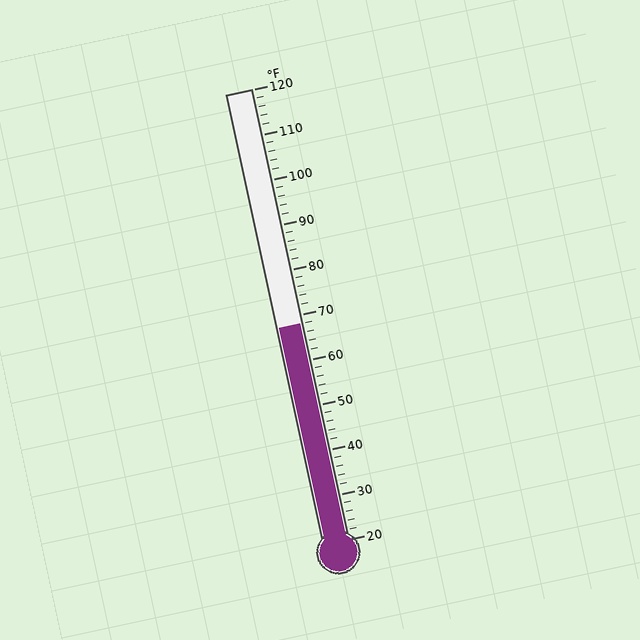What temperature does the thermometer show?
The thermometer shows approximately 68°F.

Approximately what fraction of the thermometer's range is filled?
The thermometer is filled to approximately 50% of its range.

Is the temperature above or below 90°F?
The temperature is below 90°F.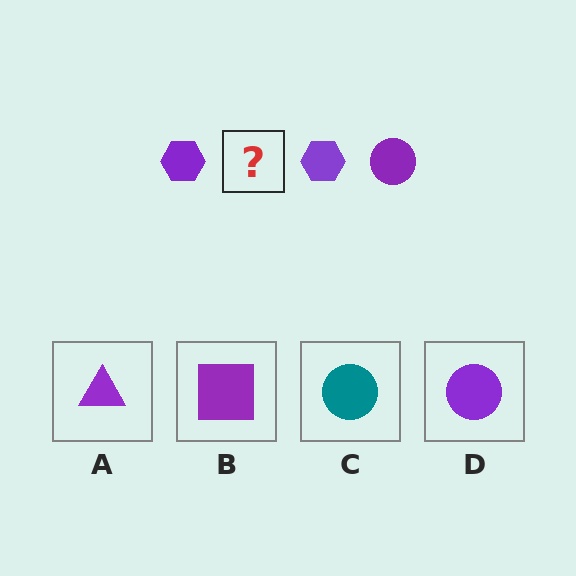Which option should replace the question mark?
Option D.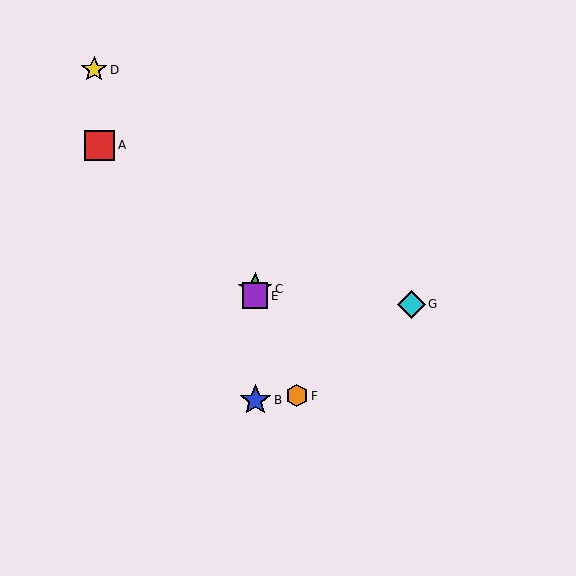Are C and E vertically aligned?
Yes, both are at x≈255.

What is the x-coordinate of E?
Object E is at x≈255.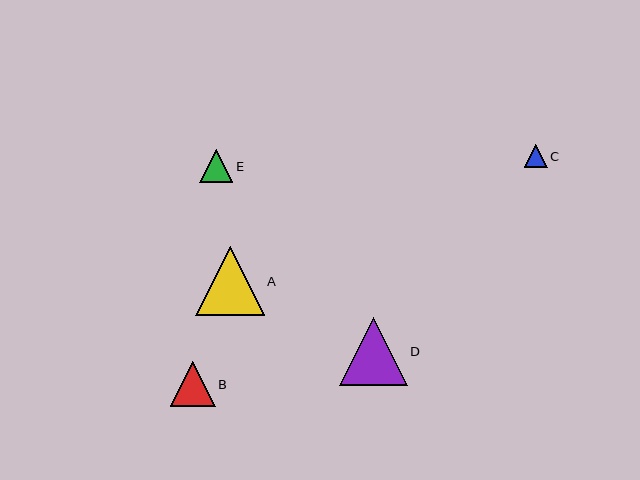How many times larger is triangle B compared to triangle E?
Triangle B is approximately 1.4 times the size of triangle E.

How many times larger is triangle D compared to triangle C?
Triangle D is approximately 2.9 times the size of triangle C.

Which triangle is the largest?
Triangle A is the largest with a size of approximately 69 pixels.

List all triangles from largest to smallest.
From largest to smallest: A, D, B, E, C.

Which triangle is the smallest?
Triangle C is the smallest with a size of approximately 23 pixels.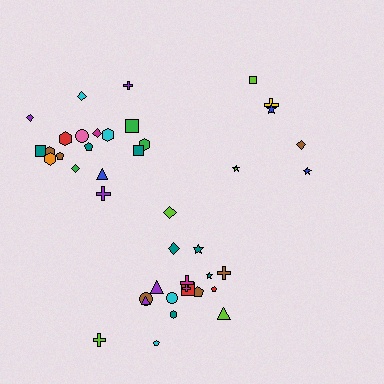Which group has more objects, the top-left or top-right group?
The top-left group.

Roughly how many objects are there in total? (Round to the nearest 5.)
Roughly 40 objects in total.